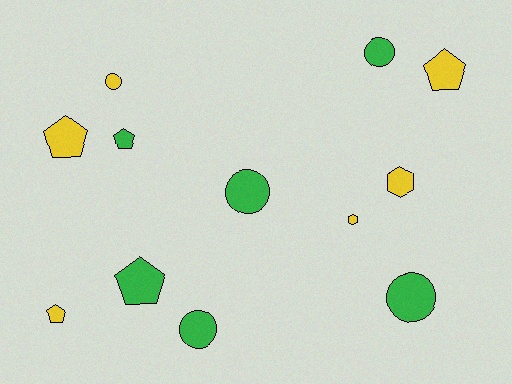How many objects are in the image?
There are 12 objects.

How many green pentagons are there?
There are 2 green pentagons.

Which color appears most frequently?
Green, with 6 objects.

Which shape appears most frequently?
Pentagon, with 5 objects.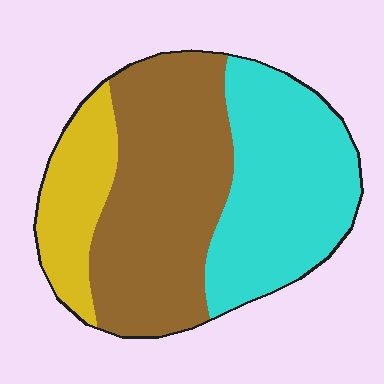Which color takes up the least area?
Yellow, at roughly 15%.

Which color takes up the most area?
Brown, at roughly 45%.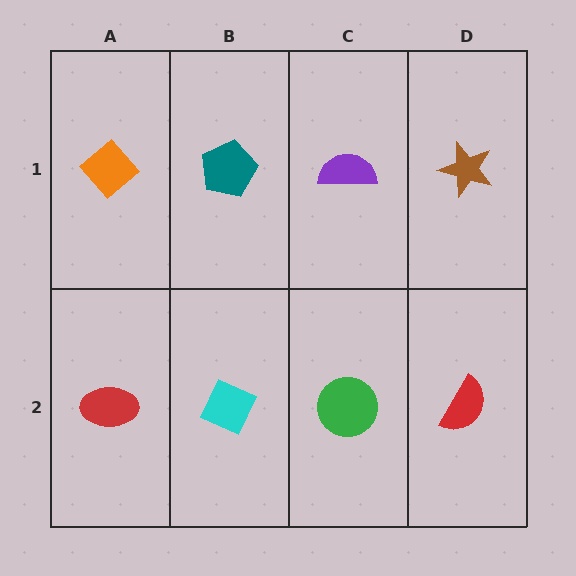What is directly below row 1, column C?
A green circle.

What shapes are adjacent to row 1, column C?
A green circle (row 2, column C), a teal pentagon (row 1, column B), a brown star (row 1, column D).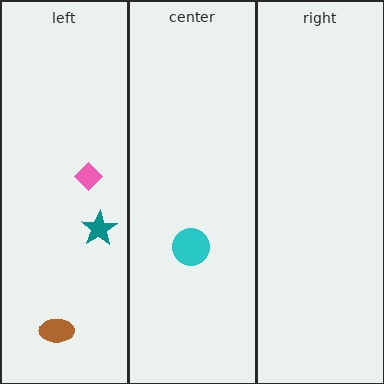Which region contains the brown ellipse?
The left region.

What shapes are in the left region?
The pink diamond, the teal star, the brown ellipse.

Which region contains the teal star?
The left region.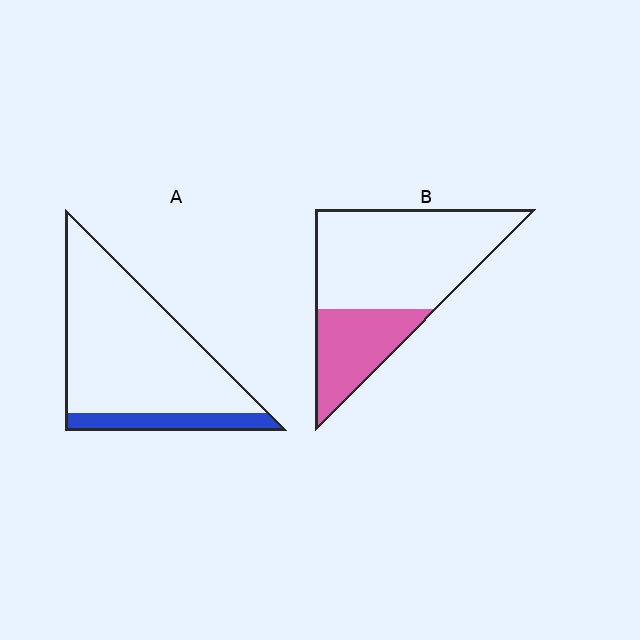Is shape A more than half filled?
No.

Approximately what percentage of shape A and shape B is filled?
A is approximately 15% and B is approximately 30%.